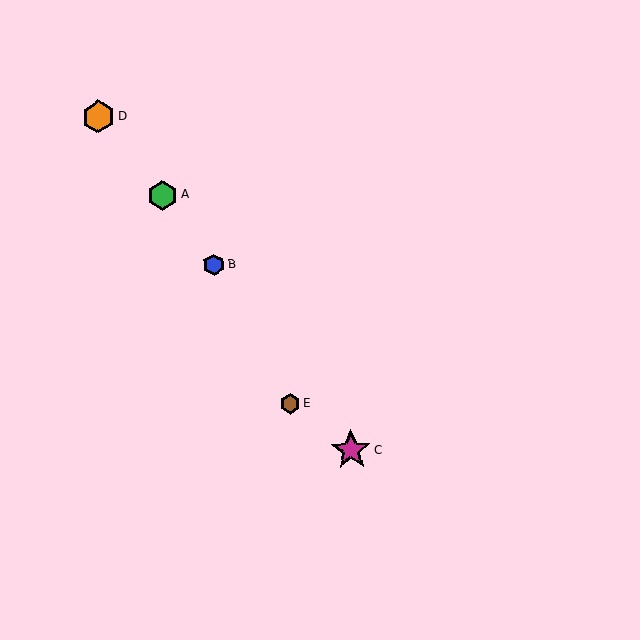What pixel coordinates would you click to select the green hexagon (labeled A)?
Click at (163, 195) to select the green hexagon A.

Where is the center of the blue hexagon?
The center of the blue hexagon is at (214, 265).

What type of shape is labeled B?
Shape B is a blue hexagon.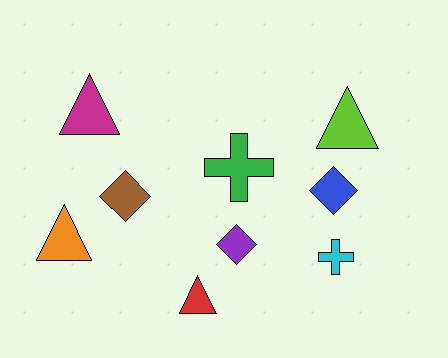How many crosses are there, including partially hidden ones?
There are 2 crosses.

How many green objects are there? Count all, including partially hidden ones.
There is 1 green object.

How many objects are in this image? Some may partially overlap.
There are 9 objects.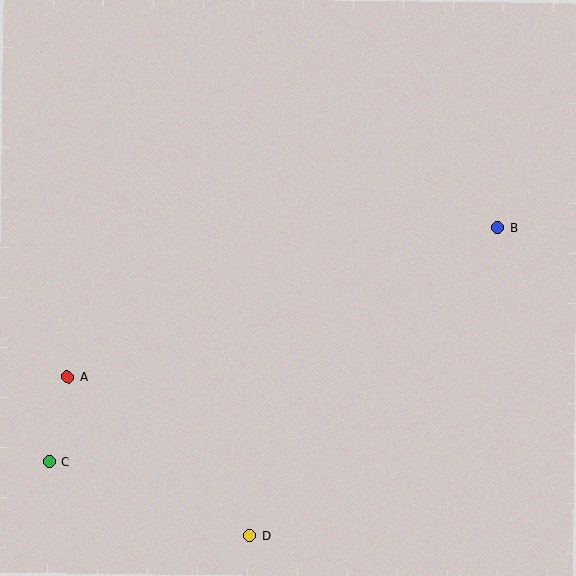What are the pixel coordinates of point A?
Point A is at (68, 377).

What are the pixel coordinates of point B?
Point B is at (497, 228).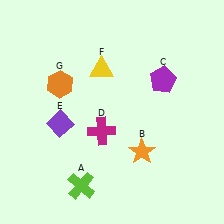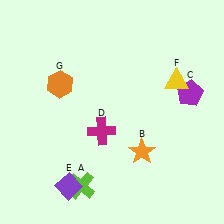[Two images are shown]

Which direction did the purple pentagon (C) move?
The purple pentagon (C) moved right.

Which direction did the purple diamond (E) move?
The purple diamond (E) moved down.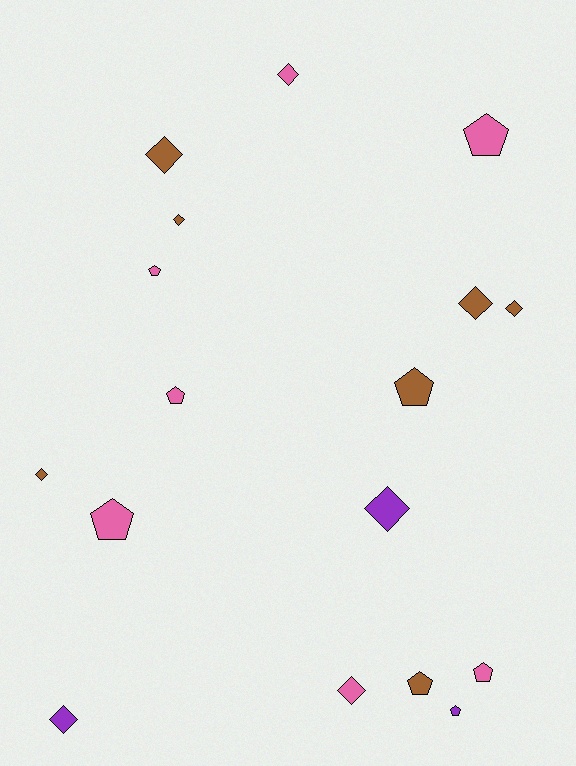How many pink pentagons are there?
There are 5 pink pentagons.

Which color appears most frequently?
Pink, with 7 objects.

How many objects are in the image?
There are 17 objects.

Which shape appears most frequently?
Diamond, with 9 objects.